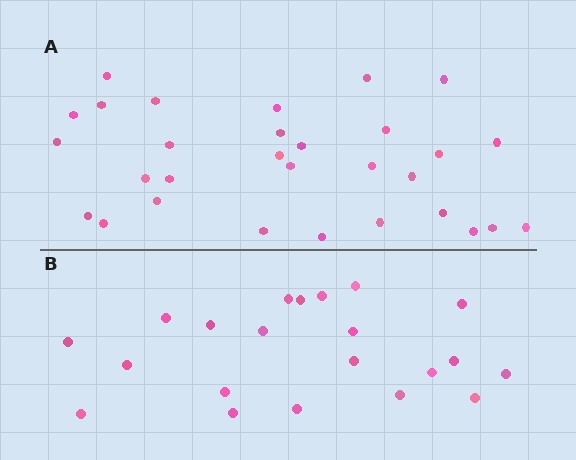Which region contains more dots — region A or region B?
Region A (the top region) has more dots.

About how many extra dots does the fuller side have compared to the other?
Region A has roughly 8 or so more dots than region B.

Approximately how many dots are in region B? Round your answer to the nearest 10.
About 20 dots. (The exact count is 21, which rounds to 20.)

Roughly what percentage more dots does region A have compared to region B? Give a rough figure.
About 45% more.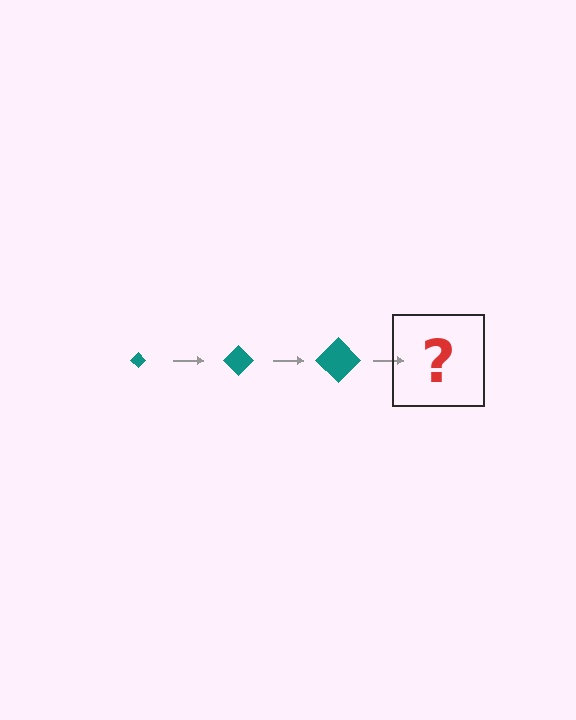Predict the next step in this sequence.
The next step is a teal diamond, larger than the previous one.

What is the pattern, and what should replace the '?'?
The pattern is that the diamond gets progressively larger each step. The '?' should be a teal diamond, larger than the previous one.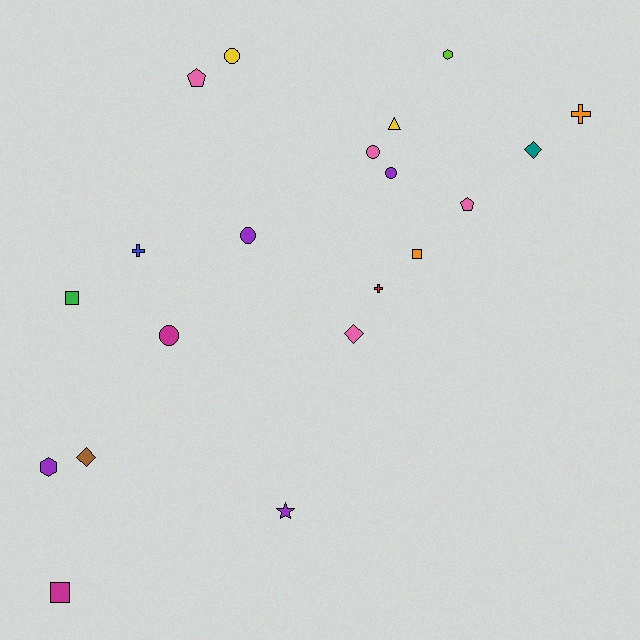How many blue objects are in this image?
There is 1 blue object.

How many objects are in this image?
There are 20 objects.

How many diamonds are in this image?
There are 3 diamonds.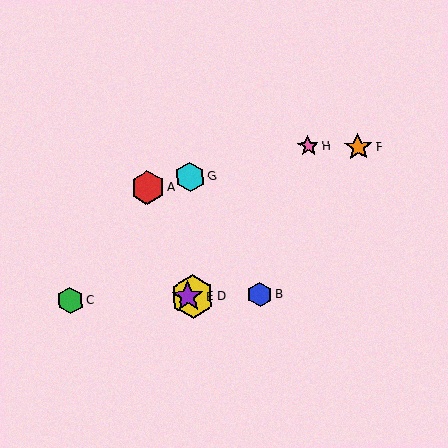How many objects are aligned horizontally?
4 objects (B, C, D, E) are aligned horizontally.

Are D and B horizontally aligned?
Yes, both are at y≈297.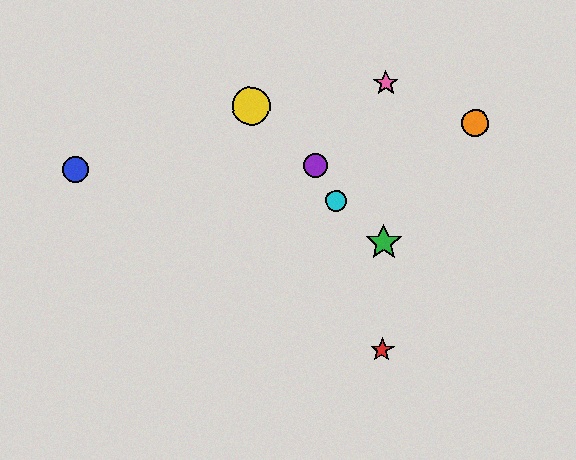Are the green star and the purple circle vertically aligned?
No, the green star is at x≈384 and the purple circle is at x≈315.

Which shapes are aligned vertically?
The red star, the green star, the pink star are aligned vertically.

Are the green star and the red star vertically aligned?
Yes, both are at x≈384.